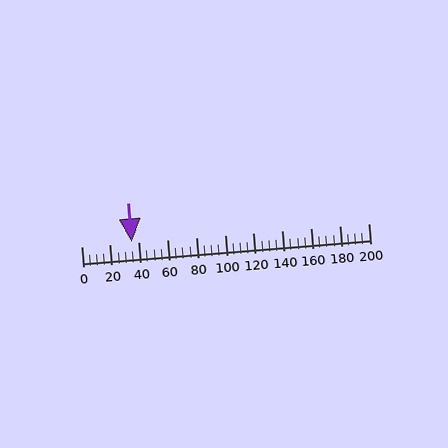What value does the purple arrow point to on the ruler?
The purple arrow points to approximately 35.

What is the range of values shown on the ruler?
The ruler shows values from 0 to 200.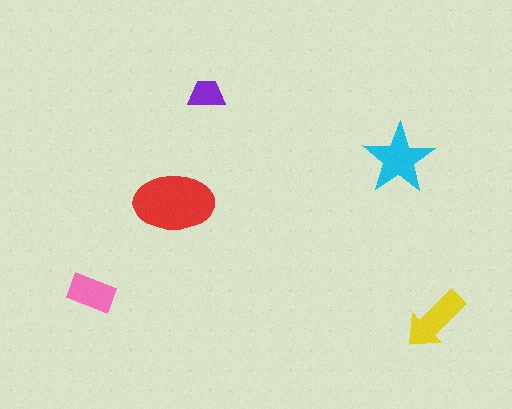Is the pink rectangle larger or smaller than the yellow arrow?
Smaller.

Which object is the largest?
The red ellipse.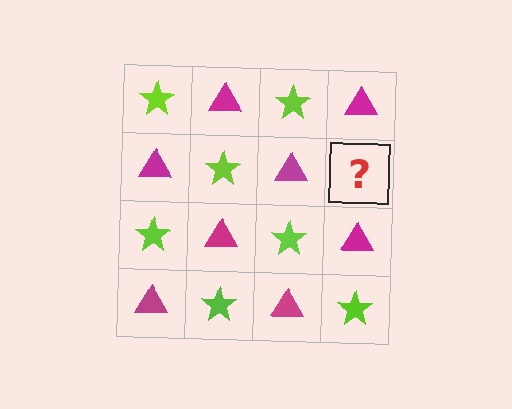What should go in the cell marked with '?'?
The missing cell should contain a lime star.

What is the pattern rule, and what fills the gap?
The rule is that it alternates lime star and magenta triangle in a checkerboard pattern. The gap should be filled with a lime star.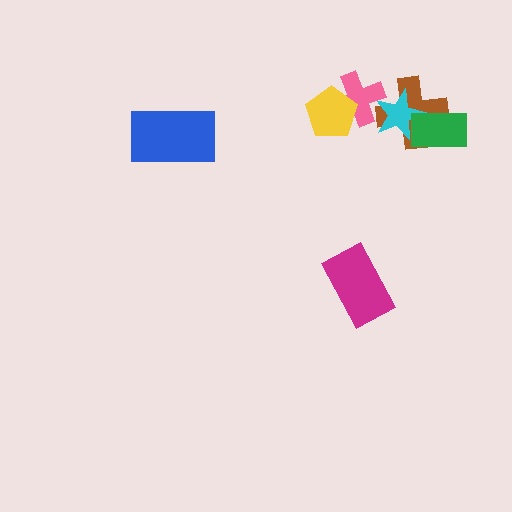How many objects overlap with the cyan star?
3 objects overlap with the cyan star.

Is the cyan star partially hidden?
Yes, it is partially covered by another shape.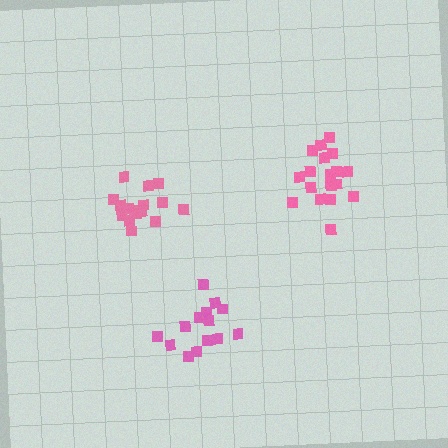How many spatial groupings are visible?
There are 3 spatial groupings.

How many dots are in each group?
Group 1: 14 dots, Group 2: 18 dots, Group 3: 16 dots (48 total).